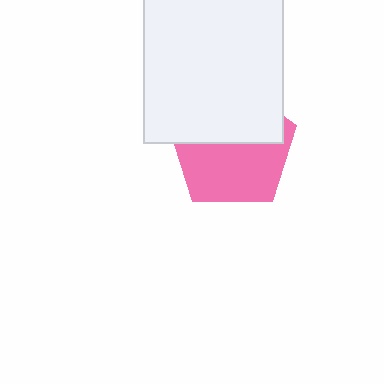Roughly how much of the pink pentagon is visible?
About half of it is visible (roughly 55%).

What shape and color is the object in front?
The object in front is a white rectangle.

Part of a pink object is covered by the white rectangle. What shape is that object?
It is a pentagon.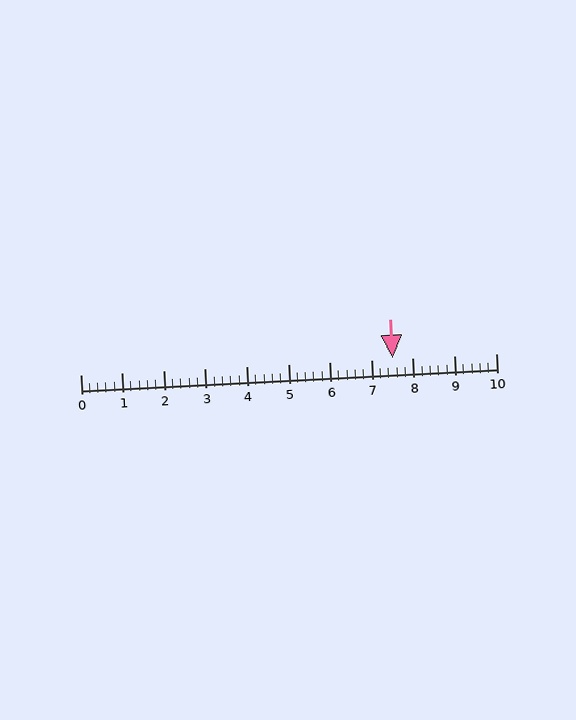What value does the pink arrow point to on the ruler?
The pink arrow points to approximately 7.5.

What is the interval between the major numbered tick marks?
The major tick marks are spaced 1 units apart.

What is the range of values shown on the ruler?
The ruler shows values from 0 to 10.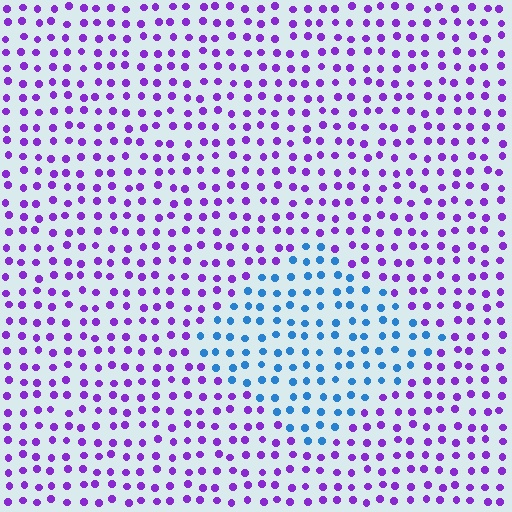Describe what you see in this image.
The image is filled with small purple elements in a uniform arrangement. A diamond-shaped region is visible where the elements are tinted to a slightly different hue, forming a subtle color boundary.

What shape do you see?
I see a diamond.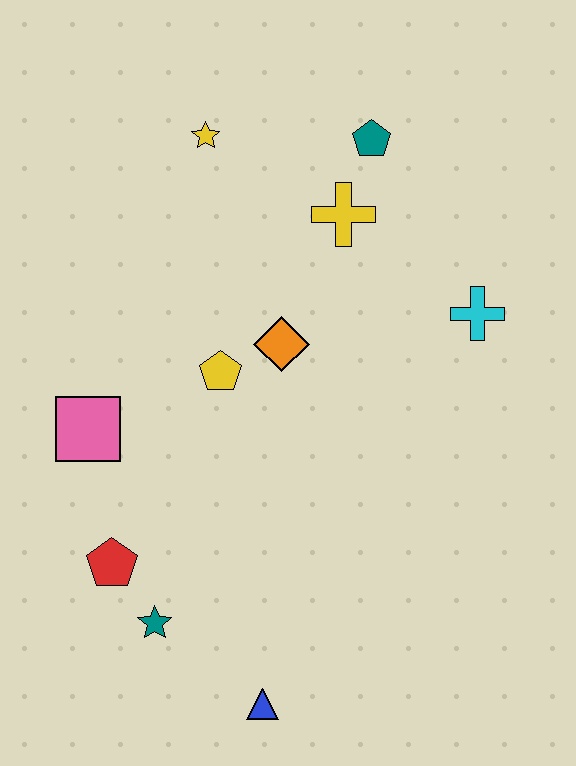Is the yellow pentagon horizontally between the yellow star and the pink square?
No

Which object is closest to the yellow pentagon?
The orange diamond is closest to the yellow pentagon.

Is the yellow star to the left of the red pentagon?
No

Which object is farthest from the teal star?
The teal pentagon is farthest from the teal star.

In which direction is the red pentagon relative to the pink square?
The red pentagon is below the pink square.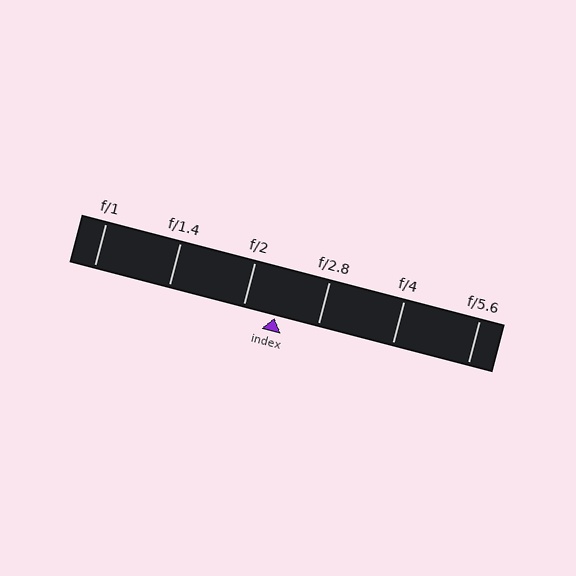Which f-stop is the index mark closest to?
The index mark is closest to f/2.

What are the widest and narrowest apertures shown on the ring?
The widest aperture shown is f/1 and the narrowest is f/5.6.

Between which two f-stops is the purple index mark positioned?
The index mark is between f/2 and f/2.8.